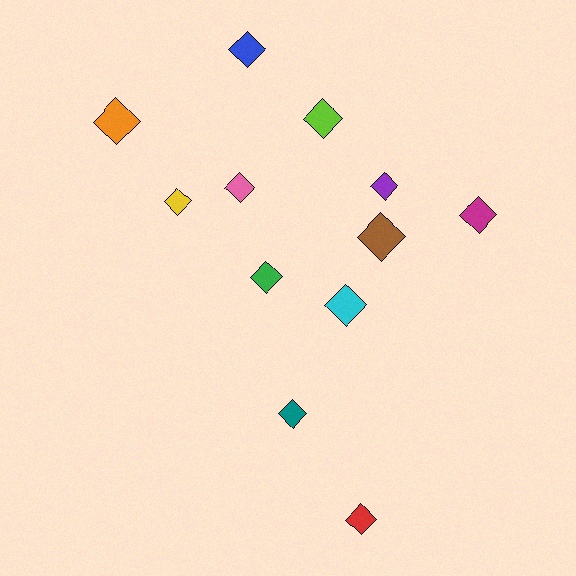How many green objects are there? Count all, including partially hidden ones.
There is 1 green object.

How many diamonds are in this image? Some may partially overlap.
There are 12 diamonds.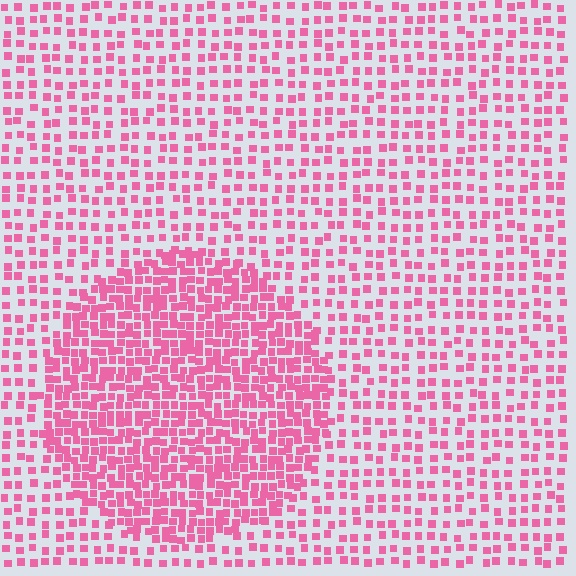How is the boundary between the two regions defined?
The boundary is defined by a change in element density (approximately 2.1x ratio). All elements are the same color, size, and shape.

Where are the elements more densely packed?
The elements are more densely packed inside the circle boundary.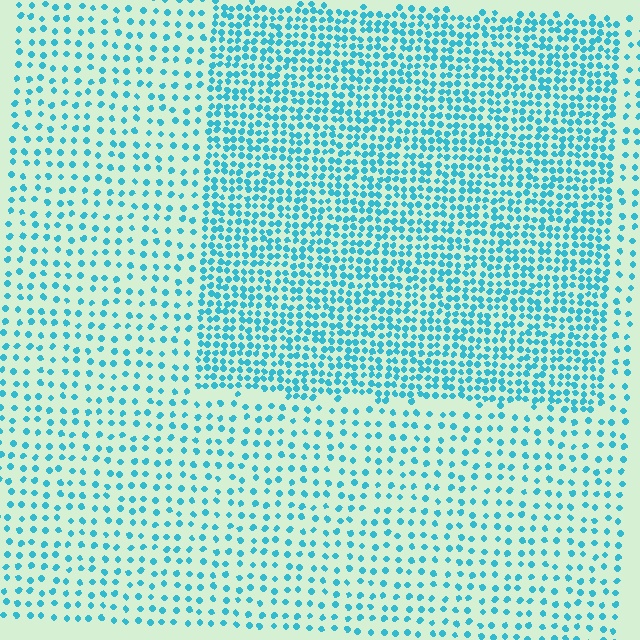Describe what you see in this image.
The image contains small cyan elements arranged at two different densities. A rectangle-shaped region is visible where the elements are more densely packed than the surrounding area.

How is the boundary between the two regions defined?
The boundary is defined by a change in element density (approximately 2.2x ratio). All elements are the same color, size, and shape.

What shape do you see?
I see a rectangle.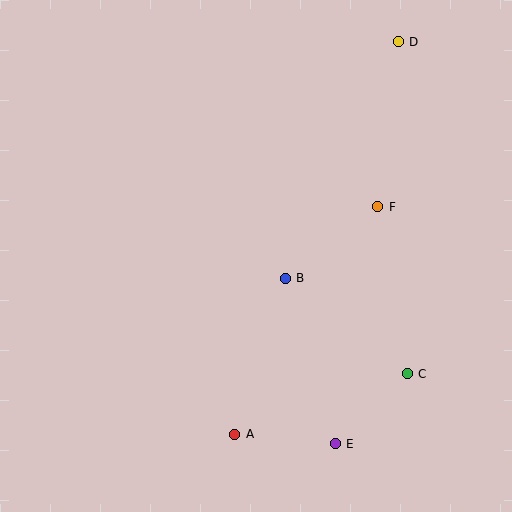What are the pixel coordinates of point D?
Point D is at (398, 42).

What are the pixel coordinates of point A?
Point A is at (235, 434).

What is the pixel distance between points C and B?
The distance between C and B is 155 pixels.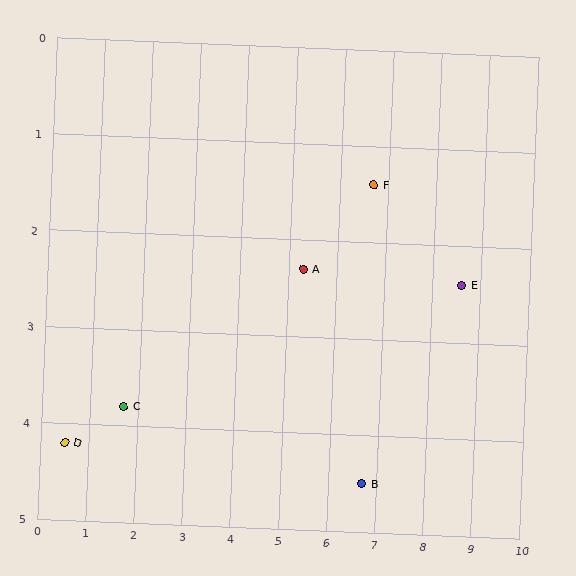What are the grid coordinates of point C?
Point C is at approximately (1.7, 3.8).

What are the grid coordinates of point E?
Point E is at approximately (8.6, 2.4).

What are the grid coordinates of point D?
Point D is at approximately (0.5, 4.2).